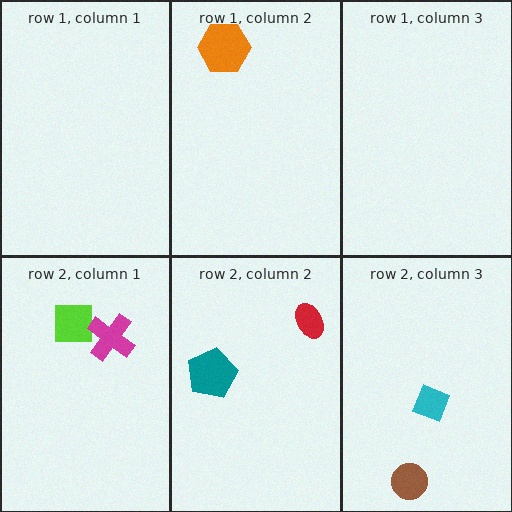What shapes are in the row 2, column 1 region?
The lime square, the magenta cross.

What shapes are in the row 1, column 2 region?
The orange hexagon.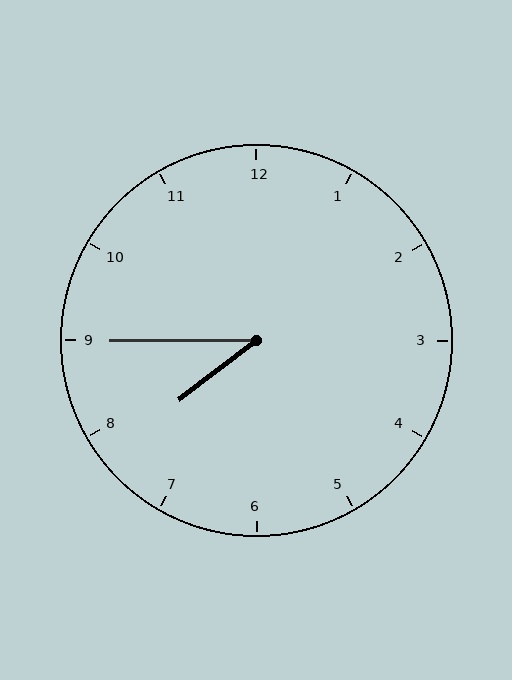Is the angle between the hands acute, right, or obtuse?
It is acute.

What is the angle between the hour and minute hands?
Approximately 38 degrees.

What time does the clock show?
7:45.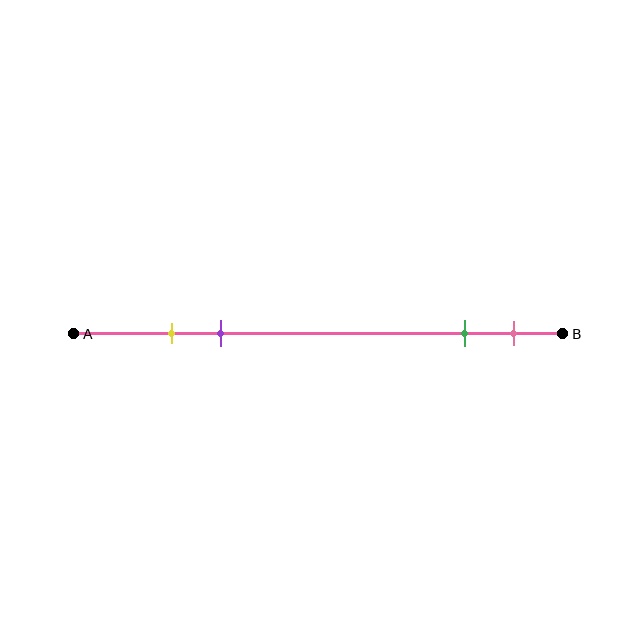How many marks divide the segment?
There are 4 marks dividing the segment.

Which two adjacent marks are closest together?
The yellow and purple marks are the closest adjacent pair.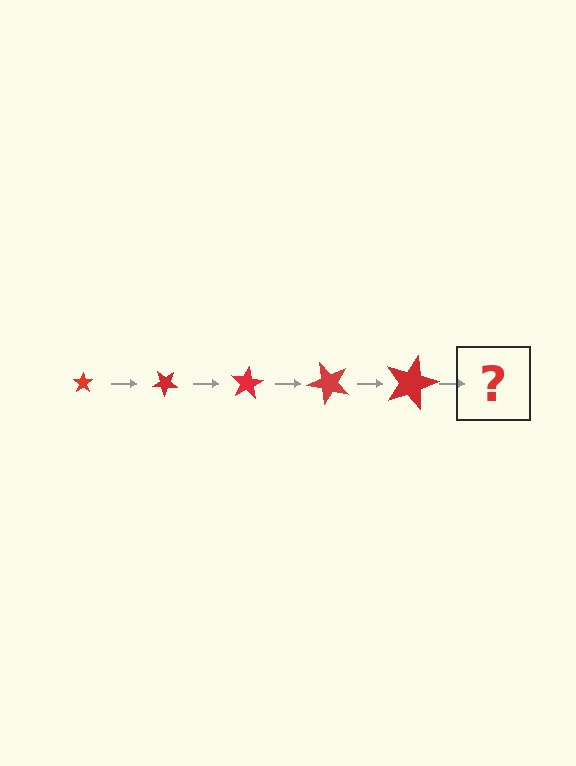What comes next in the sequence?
The next element should be a star, larger than the previous one and rotated 200 degrees from the start.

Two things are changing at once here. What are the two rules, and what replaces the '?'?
The two rules are that the star grows larger each step and it rotates 40 degrees each step. The '?' should be a star, larger than the previous one and rotated 200 degrees from the start.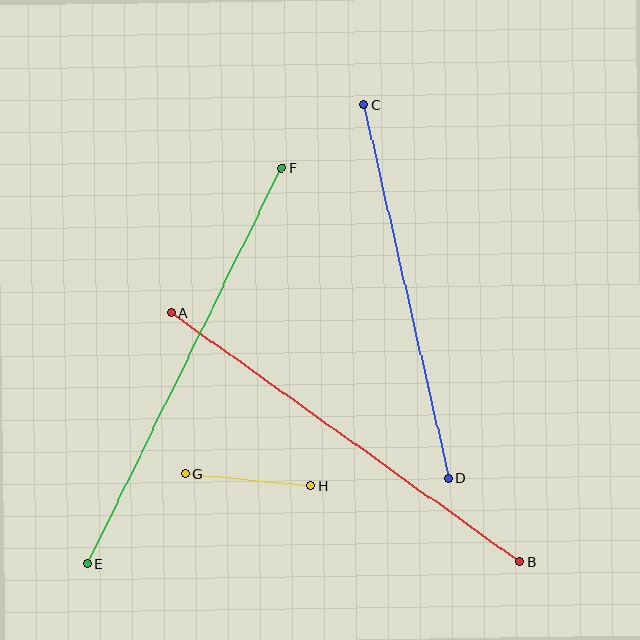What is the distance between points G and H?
The distance is approximately 126 pixels.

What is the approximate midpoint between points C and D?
The midpoint is at approximately (406, 292) pixels.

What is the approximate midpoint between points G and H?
The midpoint is at approximately (248, 480) pixels.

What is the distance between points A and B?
The distance is approximately 429 pixels.